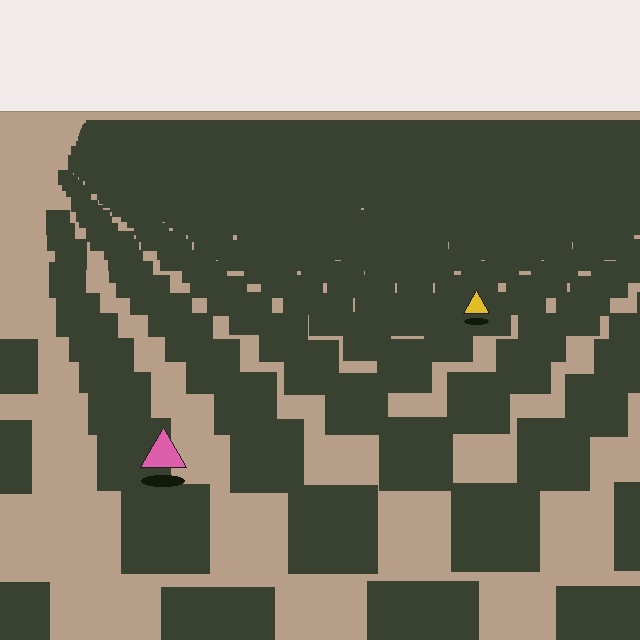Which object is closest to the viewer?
The pink triangle is closest. The texture marks near it are larger and more spread out.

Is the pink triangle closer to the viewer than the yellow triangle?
Yes. The pink triangle is closer — you can tell from the texture gradient: the ground texture is coarser near it.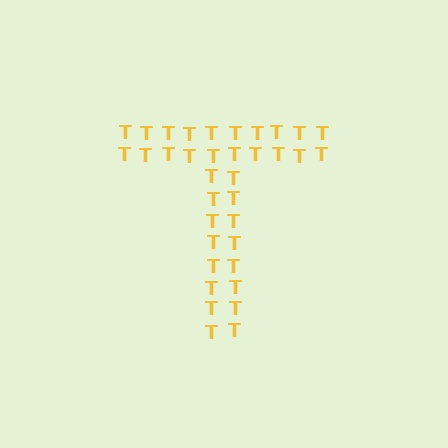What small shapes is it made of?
It is made of small letter T's.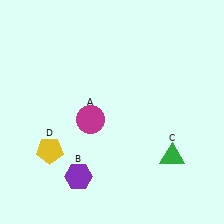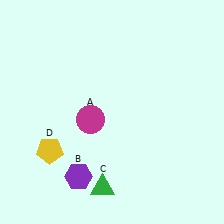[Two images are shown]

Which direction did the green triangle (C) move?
The green triangle (C) moved left.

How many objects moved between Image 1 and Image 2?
1 object moved between the two images.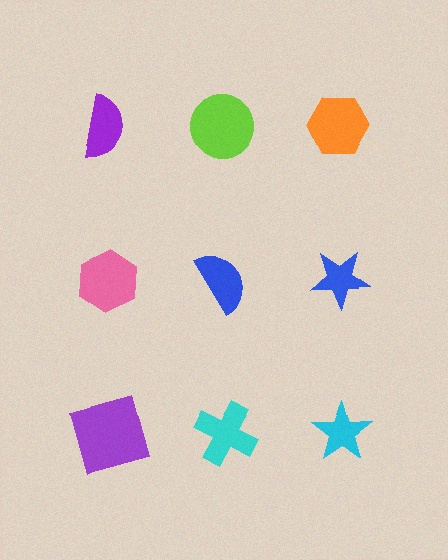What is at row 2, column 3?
A blue star.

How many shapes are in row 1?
3 shapes.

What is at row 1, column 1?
A purple semicircle.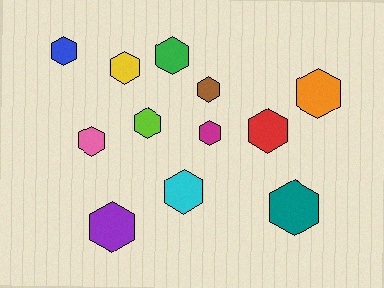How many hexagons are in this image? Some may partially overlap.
There are 12 hexagons.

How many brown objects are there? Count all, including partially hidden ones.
There is 1 brown object.